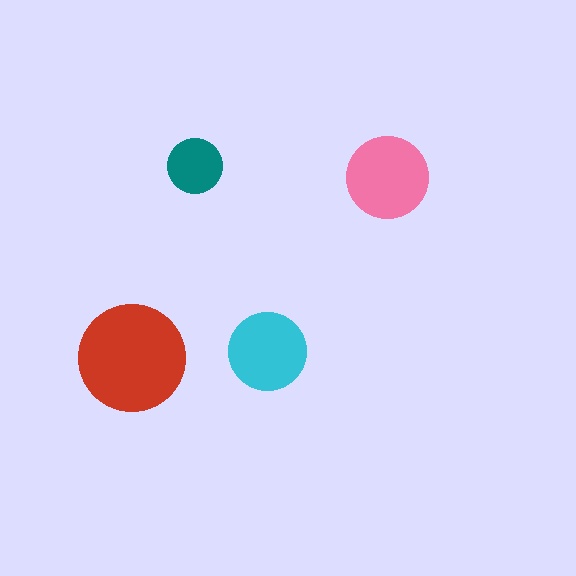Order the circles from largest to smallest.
the red one, the pink one, the cyan one, the teal one.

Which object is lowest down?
The red circle is bottommost.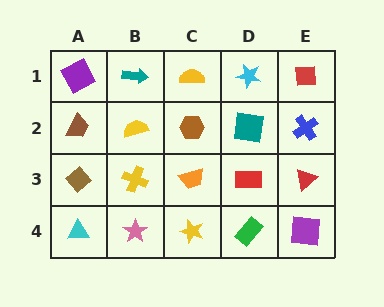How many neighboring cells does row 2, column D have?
4.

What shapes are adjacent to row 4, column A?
A brown diamond (row 3, column A), a pink star (row 4, column B).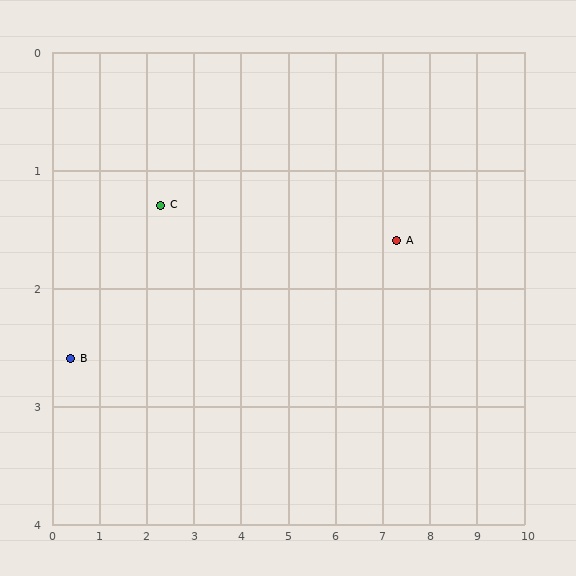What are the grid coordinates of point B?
Point B is at approximately (0.4, 2.6).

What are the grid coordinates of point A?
Point A is at approximately (7.3, 1.6).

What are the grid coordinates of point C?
Point C is at approximately (2.3, 1.3).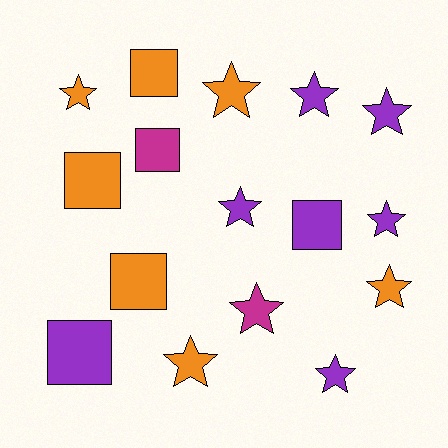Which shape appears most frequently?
Star, with 10 objects.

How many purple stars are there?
There are 5 purple stars.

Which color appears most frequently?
Purple, with 7 objects.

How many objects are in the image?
There are 16 objects.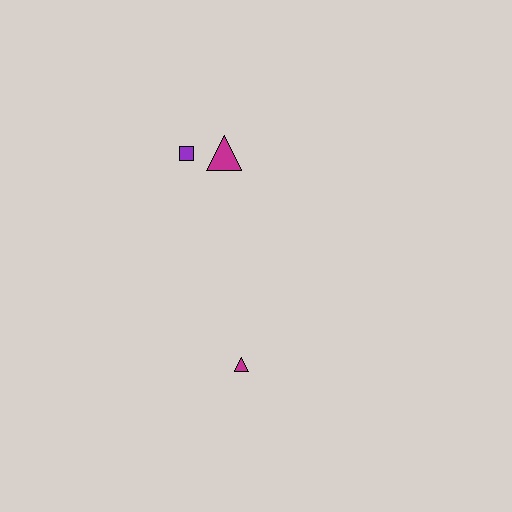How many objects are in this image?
There are 3 objects.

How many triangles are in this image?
There are 2 triangles.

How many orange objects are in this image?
There are no orange objects.